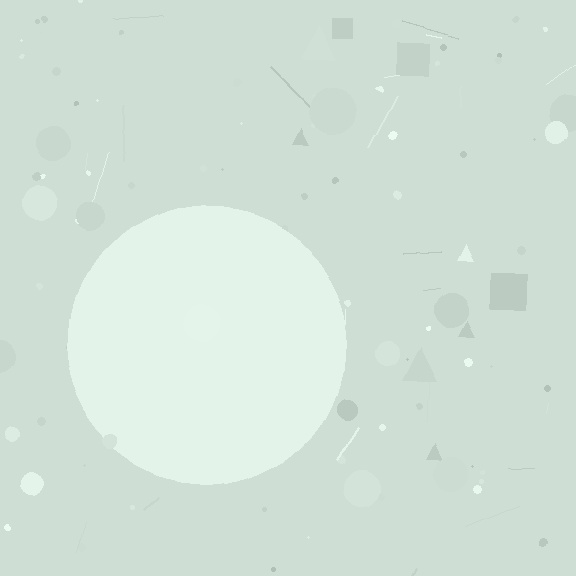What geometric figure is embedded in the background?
A circle is embedded in the background.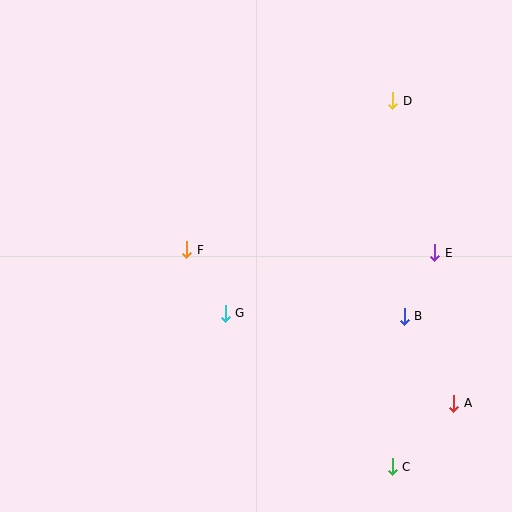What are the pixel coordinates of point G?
Point G is at (225, 313).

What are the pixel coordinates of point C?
Point C is at (392, 467).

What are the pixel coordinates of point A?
Point A is at (454, 403).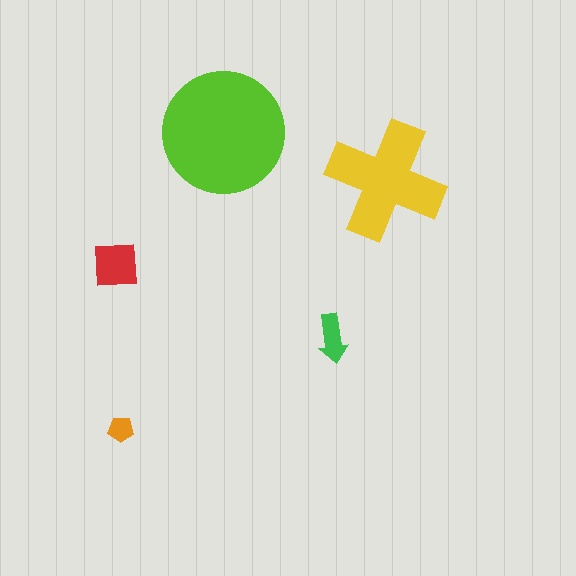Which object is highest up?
The lime circle is topmost.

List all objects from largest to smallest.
The lime circle, the yellow cross, the red square, the green arrow, the orange pentagon.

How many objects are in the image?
There are 5 objects in the image.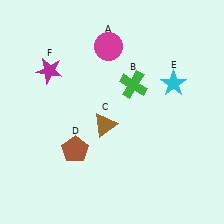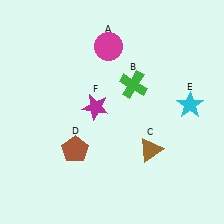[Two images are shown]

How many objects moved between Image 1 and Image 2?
3 objects moved between the two images.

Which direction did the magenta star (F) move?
The magenta star (F) moved right.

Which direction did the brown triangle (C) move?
The brown triangle (C) moved right.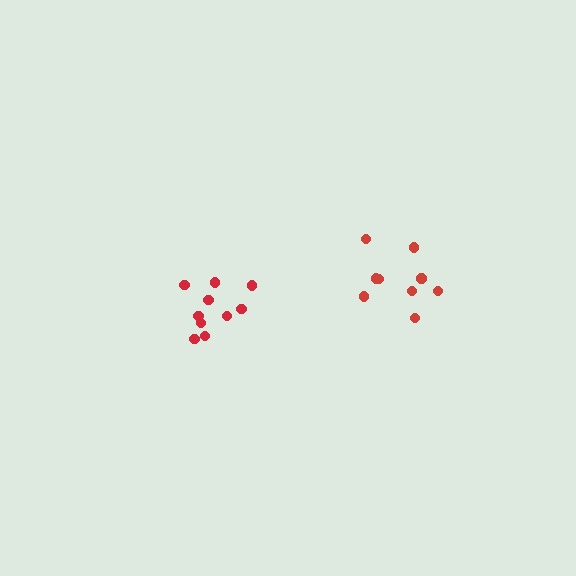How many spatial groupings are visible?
There are 2 spatial groupings.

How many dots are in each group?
Group 1: 9 dots, Group 2: 10 dots (19 total).